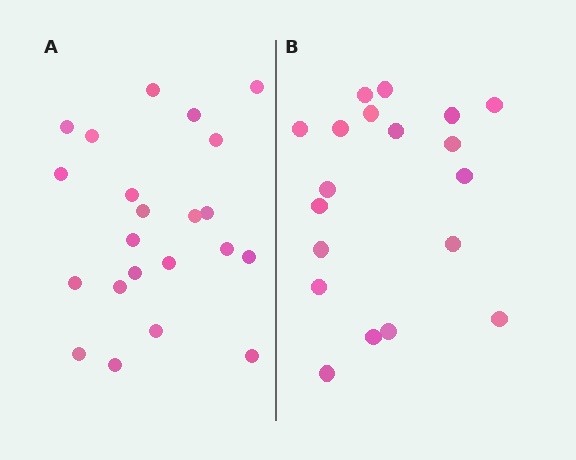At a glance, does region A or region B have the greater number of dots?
Region A (the left region) has more dots.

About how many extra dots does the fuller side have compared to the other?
Region A has just a few more — roughly 2 or 3 more dots than region B.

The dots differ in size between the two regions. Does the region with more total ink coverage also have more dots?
No. Region B has more total ink coverage because its dots are larger, but region A actually contains more individual dots. Total area can be misleading — the number of items is what matters here.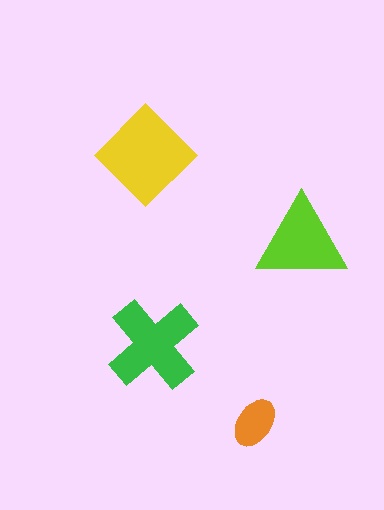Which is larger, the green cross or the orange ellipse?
The green cross.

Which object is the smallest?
The orange ellipse.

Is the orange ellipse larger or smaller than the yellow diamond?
Smaller.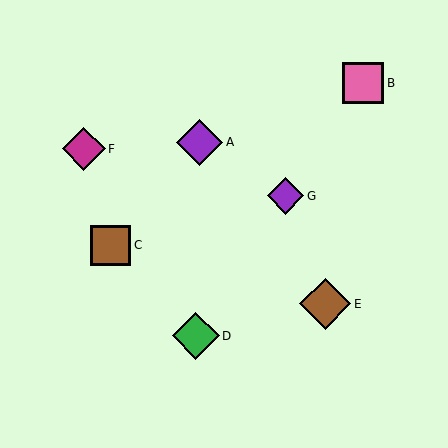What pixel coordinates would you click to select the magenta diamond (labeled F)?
Click at (84, 149) to select the magenta diamond F.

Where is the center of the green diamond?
The center of the green diamond is at (196, 336).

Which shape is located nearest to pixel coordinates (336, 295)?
The brown diamond (labeled E) at (325, 304) is nearest to that location.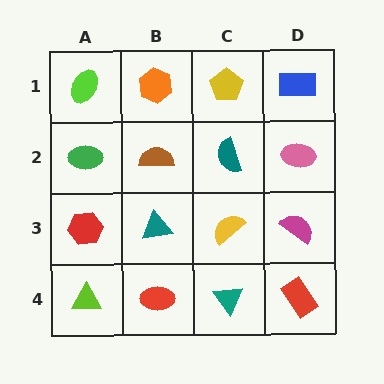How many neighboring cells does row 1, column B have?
3.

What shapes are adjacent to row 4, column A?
A red hexagon (row 3, column A), a red ellipse (row 4, column B).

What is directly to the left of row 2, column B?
A green ellipse.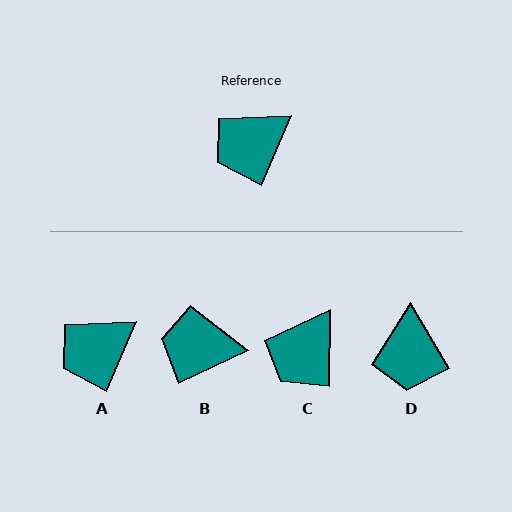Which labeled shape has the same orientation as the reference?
A.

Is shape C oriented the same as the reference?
No, it is off by about 22 degrees.